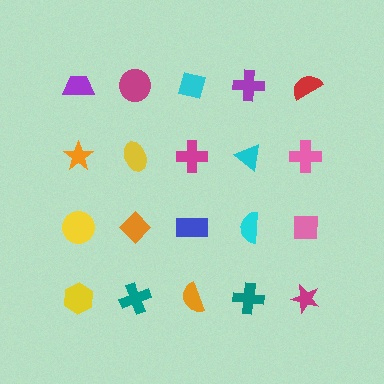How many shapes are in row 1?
5 shapes.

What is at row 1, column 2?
A magenta circle.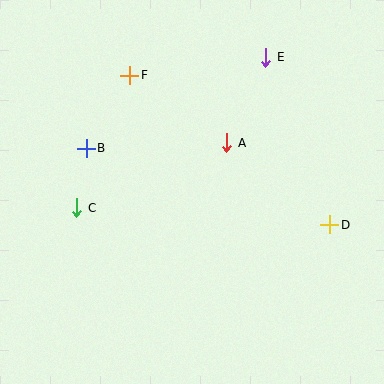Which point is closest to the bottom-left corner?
Point C is closest to the bottom-left corner.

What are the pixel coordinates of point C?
Point C is at (77, 208).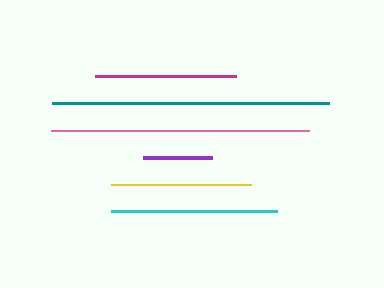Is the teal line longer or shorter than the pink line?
The teal line is longer than the pink line.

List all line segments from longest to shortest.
From longest to shortest: teal, pink, cyan, magenta, yellow, purple.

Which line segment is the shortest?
The purple line is the shortest at approximately 69 pixels.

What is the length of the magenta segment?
The magenta segment is approximately 142 pixels long.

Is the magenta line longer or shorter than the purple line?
The magenta line is longer than the purple line.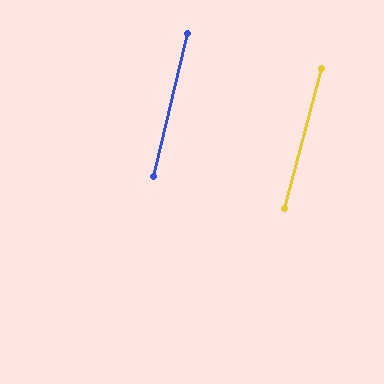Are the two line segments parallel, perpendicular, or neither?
Parallel — their directions differ by only 1.2°.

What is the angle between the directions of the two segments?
Approximately 1 degree.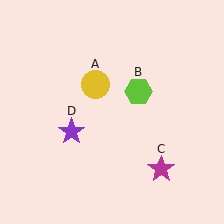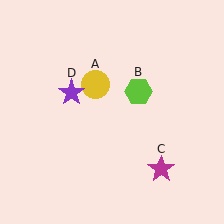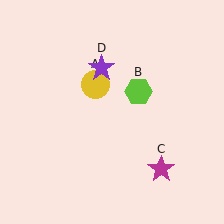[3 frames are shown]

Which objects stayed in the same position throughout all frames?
Yellow circle (object A) and lime hexagon (object B) and magenta star (object C) remained stationary.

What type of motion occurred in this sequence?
The purple star (object D) rotated clockwise around the center of the scene.